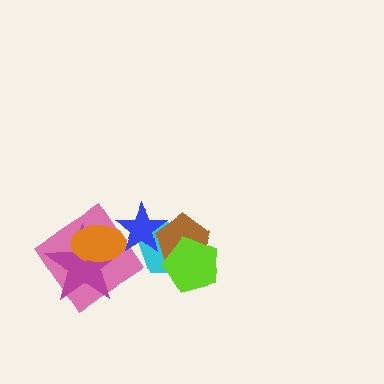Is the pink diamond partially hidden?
Yes, it is partially covered by another shape.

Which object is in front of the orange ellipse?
The blue star is in front of the orange ellipse.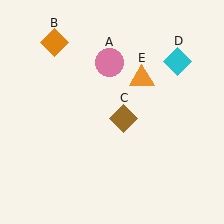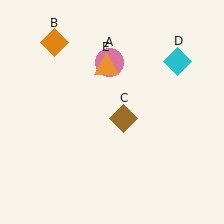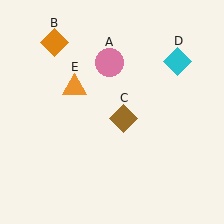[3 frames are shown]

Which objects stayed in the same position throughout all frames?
Pink circle (object A) and orange diamond (object B) and brown diamond (object C) and cyan diamond (object D) remained stationary.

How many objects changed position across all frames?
1 object changed position: orange triangle (object E).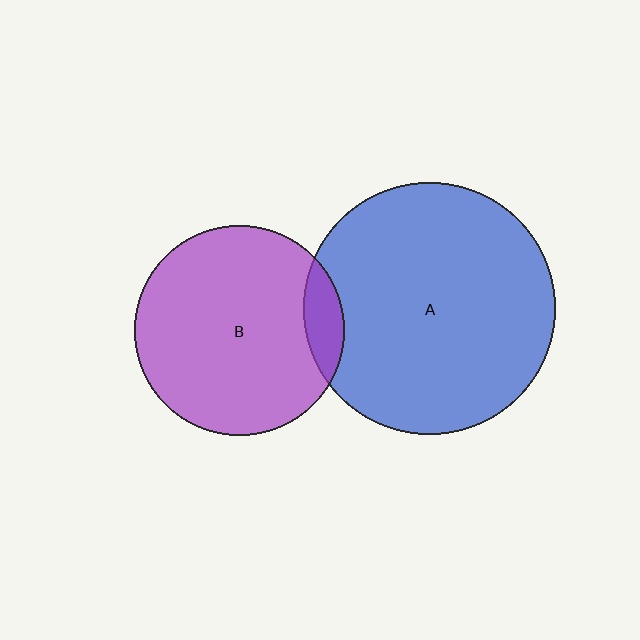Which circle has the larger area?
Circle A (blue).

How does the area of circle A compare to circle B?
Approximately 1.4 times.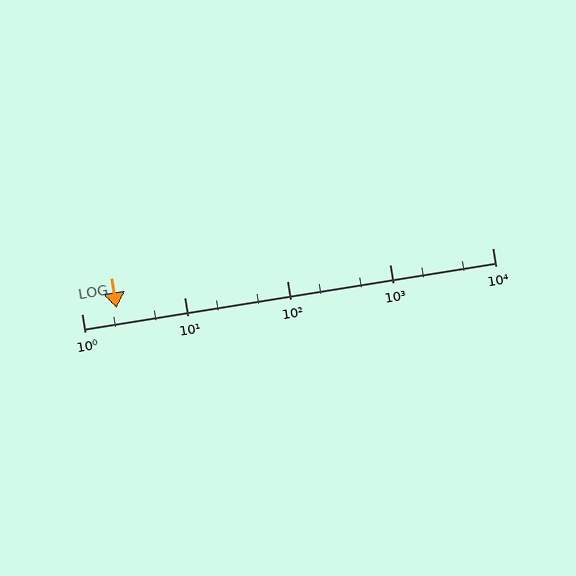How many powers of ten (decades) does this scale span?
The scale spans 4 decades, from 1 to 10000.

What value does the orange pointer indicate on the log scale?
The pointer indicates approximately 2.2.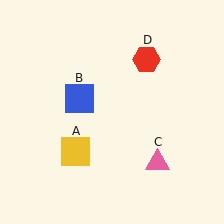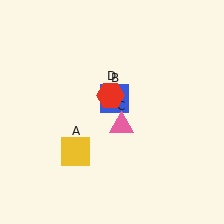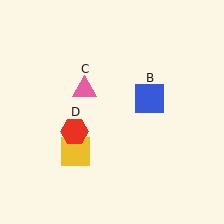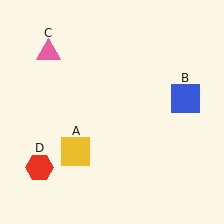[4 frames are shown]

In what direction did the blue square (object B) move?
The blue square (object B) moved right.